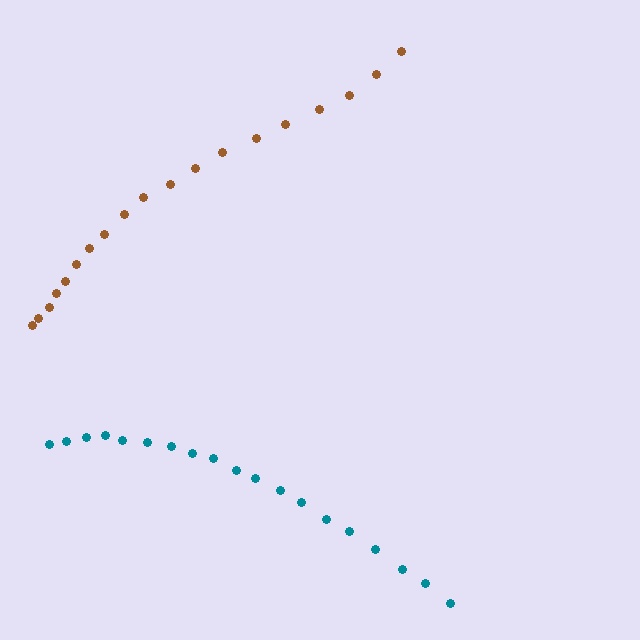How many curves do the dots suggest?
There are 2 distinct paths.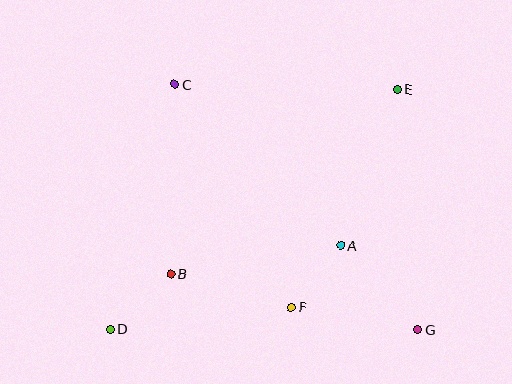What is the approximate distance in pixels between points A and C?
The distance between A and C is approximately 231 pixels.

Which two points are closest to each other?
Points A and F are closest to each other.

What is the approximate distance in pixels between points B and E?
The distance between B and E is approximately 292 pixels.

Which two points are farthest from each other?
Points D and E are farthest from each other.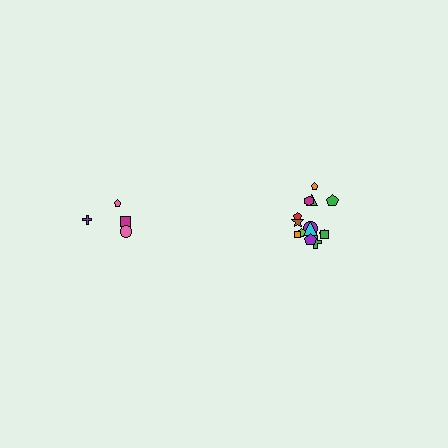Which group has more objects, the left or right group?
The right group.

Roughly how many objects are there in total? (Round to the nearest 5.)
Roughly 20 objects in total.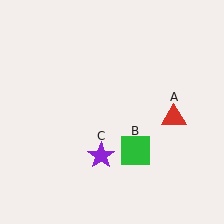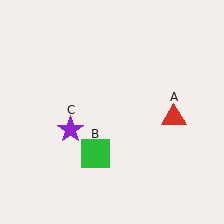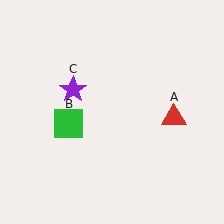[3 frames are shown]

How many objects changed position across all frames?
2 objects changed position: green square (object B), purple star (object C).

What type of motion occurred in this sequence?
The green square (object B), purple star (object C) rotated clockwise around the center of the scene.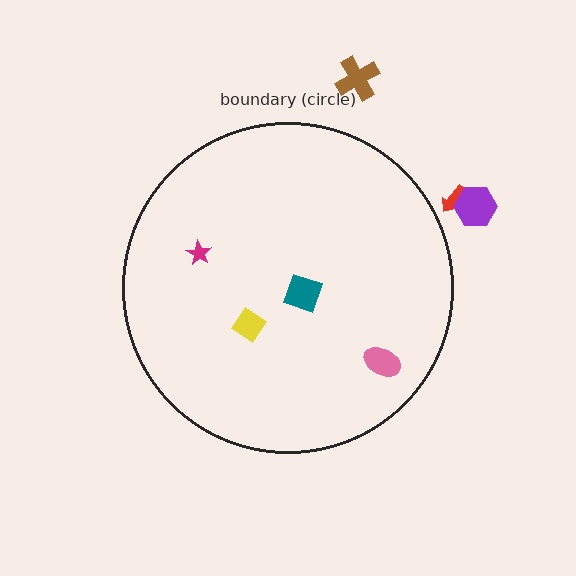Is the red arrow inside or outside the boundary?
Outside.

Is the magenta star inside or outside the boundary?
Inside.